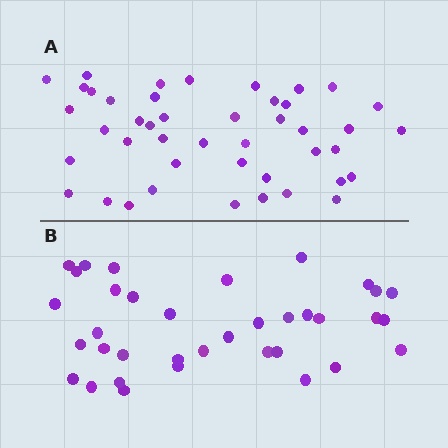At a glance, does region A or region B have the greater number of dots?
Region A (the top region) has more dots.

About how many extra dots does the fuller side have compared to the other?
Region A has roughly 8 or so more dots than region B.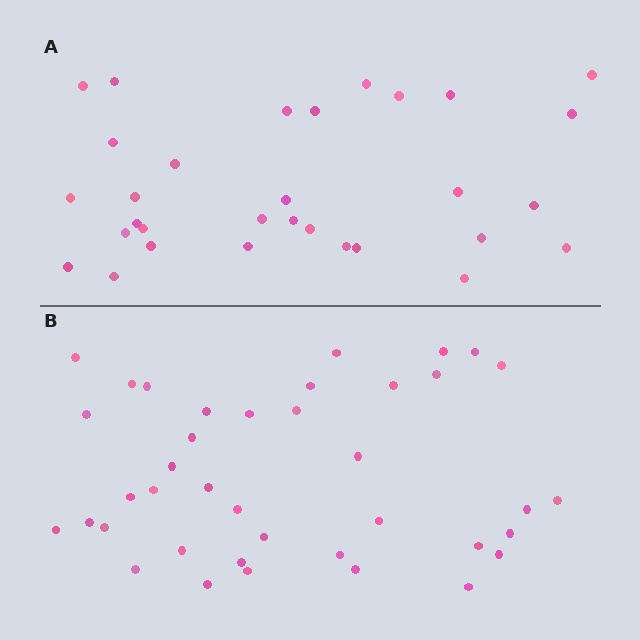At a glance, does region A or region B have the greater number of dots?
Region B (the bottom region) has more dots.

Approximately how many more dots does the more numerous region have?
Region B has roughly 8 or so more dots than region A.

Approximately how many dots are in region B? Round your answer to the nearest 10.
About 40 dots. (The exact count is 39, which rounds to 40.)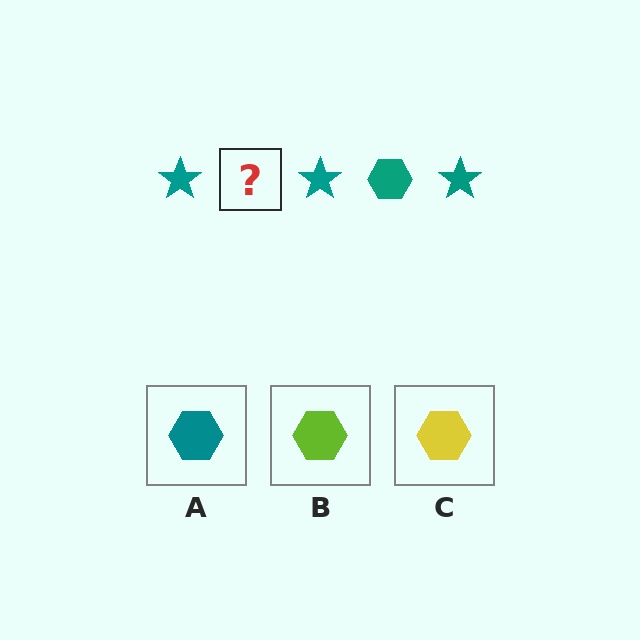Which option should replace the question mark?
Option A.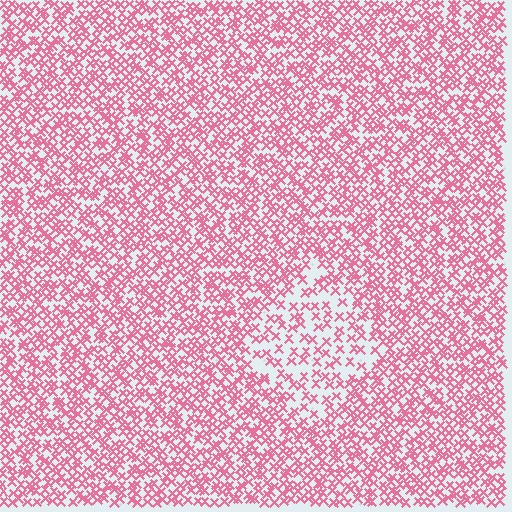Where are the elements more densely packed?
The elements are more densely packed outside the diamond boundary.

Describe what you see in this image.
The image contains small pink elements arranged at two different densities. A diamond-shaped region is visible where the elements are less densely packed than the surrounding area.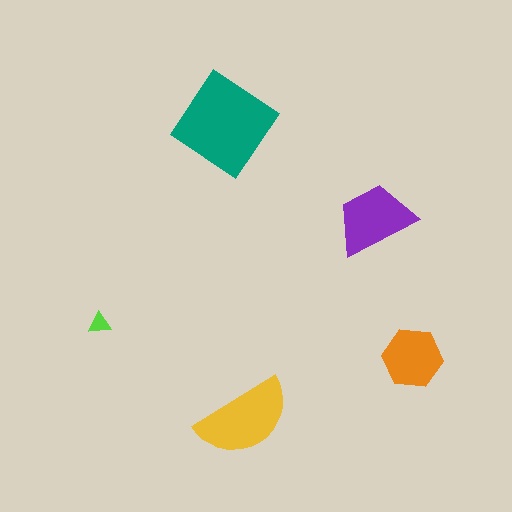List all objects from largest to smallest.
The teal diamond, the yellow semicircle, the purple trapezoid, the orange hexagon, the lime triangle.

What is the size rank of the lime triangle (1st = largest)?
5th.